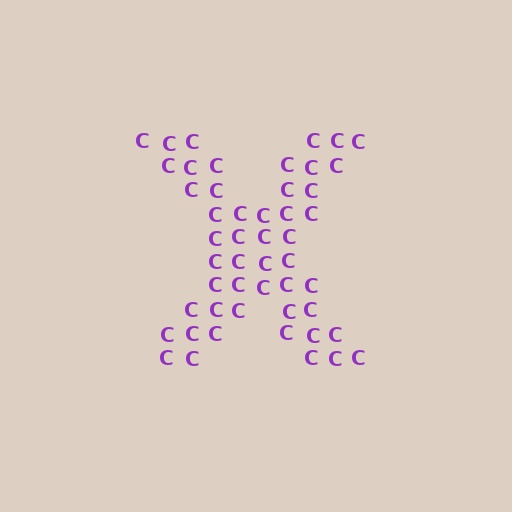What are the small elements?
The small elements are letter C's.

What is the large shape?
The large shape is the letter X.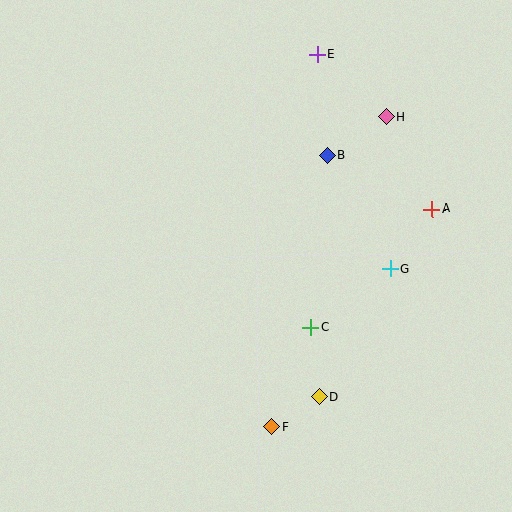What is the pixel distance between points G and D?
The distance between G and D is 147 pixels.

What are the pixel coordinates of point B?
Point B is at (327, 156).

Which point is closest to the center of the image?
Point C at (311, 327) is closest to the center.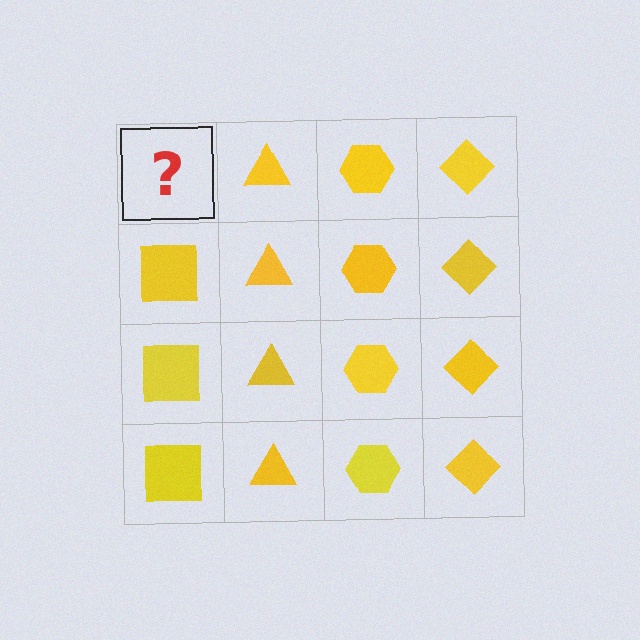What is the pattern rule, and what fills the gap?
The rule is that each column has a consistent shape. The gap should be filled with a yellow square.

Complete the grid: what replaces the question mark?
The question mark should be replaced with a yellow square.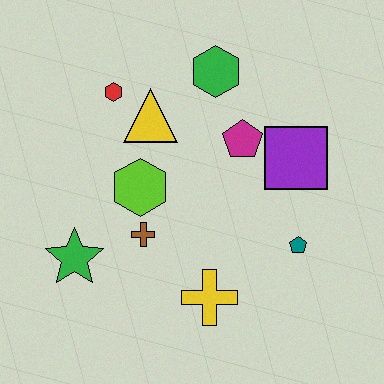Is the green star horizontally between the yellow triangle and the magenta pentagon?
No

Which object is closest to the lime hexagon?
The brown cross is closest to the lime hexagon.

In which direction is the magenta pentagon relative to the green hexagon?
The magenta pentagon is below the green hexagon.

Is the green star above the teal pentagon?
No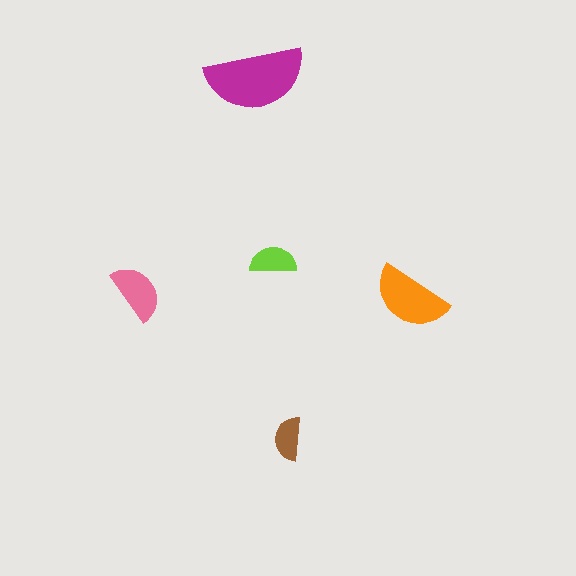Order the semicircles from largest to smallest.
the magenta one, the orange one, the pink one, the lime one, the brown one.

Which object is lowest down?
The brown semicircle is bottommost.